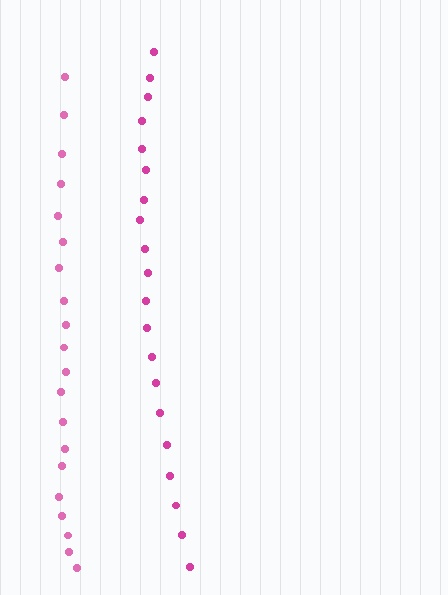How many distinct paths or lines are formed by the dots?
There are 2 distinct paths.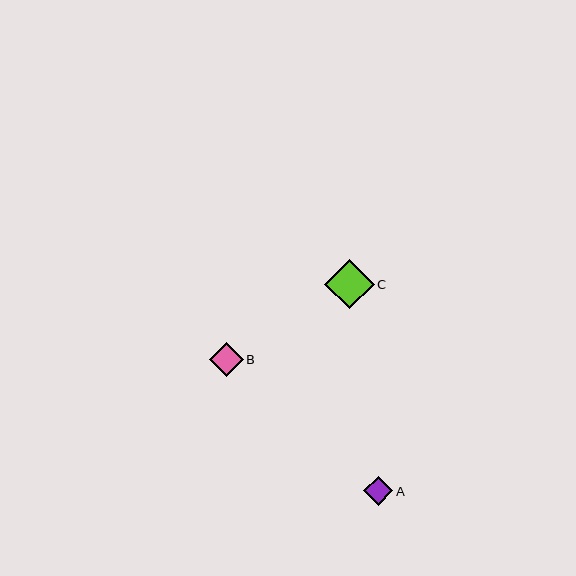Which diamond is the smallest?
Diamond A is the smallest with a size of approximately 29 pixels.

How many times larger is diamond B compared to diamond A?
Diamond B is approximately 1.2 times the size of diamond A.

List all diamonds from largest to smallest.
From largest to smallest: C, B, A.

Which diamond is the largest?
Diamond C is the largest with a size of approximately 49 pixels.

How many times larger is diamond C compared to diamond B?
Diamond C is approximately 1.4 times the size of diamond B.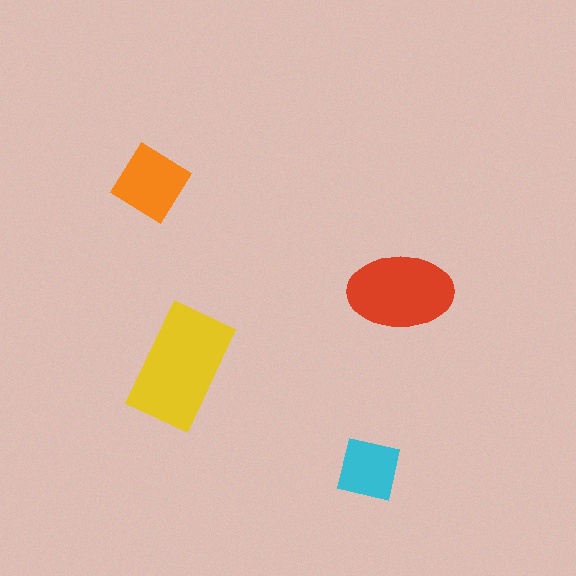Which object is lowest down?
The cyan square is bottommost.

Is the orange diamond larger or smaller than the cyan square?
Larger.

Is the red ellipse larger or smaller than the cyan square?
Larger.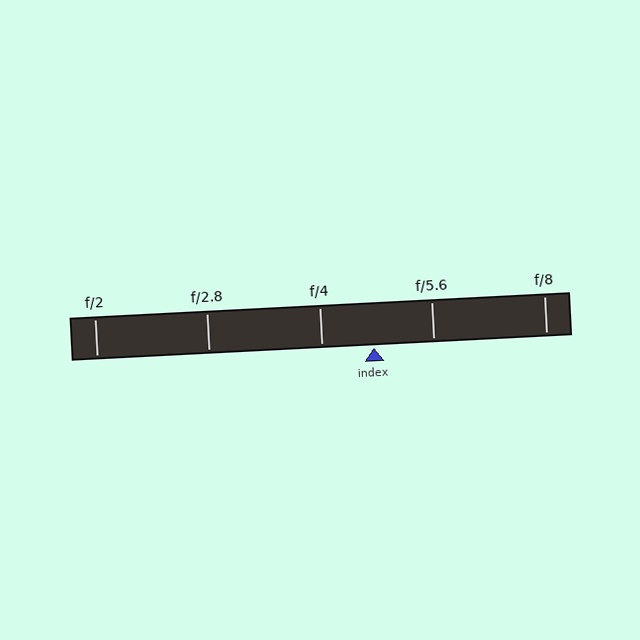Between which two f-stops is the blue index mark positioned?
The index mark is between f/4 and f/5.6.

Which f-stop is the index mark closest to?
The index mark is closest to f/4.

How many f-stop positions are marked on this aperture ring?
There are 5 f-stop positions marked.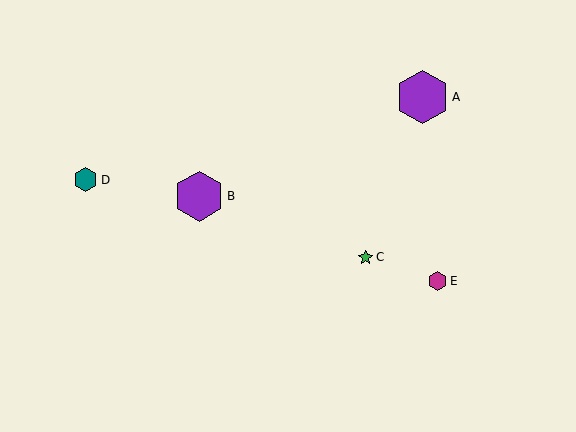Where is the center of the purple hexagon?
The center of the purple hexagon is at (199, 196).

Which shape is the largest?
The purple hexagon (labeled A) is the largest.